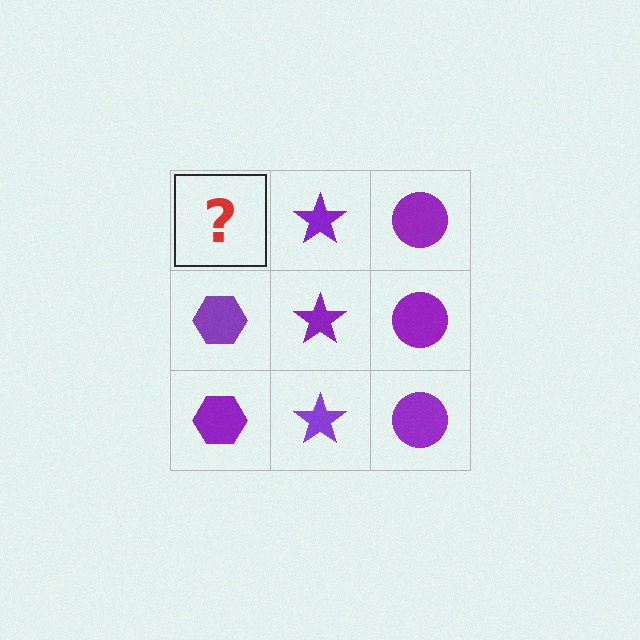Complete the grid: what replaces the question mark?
The question mark should be replaced with a purple hexagon.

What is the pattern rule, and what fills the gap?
The rule is that each column has a consistent shape. The gap should be filled with a purple hexagon.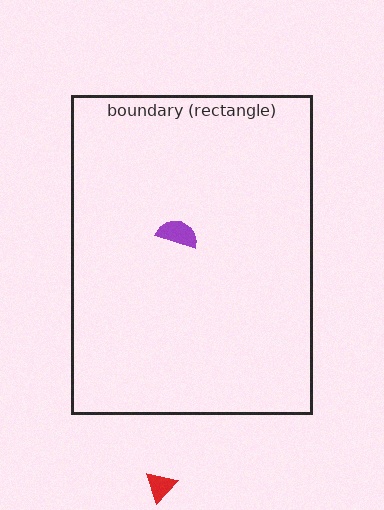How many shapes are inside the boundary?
1 inside, 1 outside.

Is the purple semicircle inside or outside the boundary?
Inside.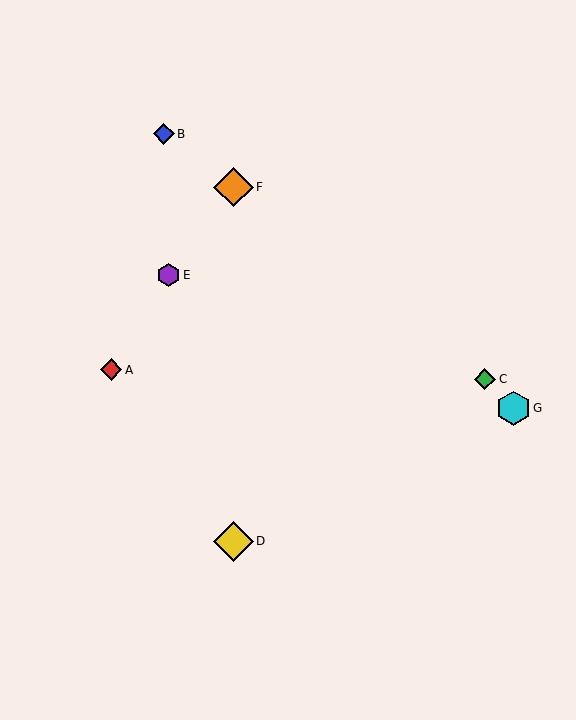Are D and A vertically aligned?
No, D is at x≈233 and A is at x≈111.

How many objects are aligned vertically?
2 objects (D, F) are aligned vertically.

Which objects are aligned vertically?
Objects D, F are aligned vertically.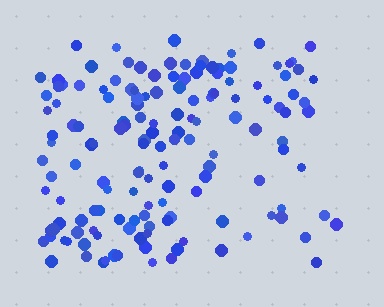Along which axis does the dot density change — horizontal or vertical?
Horizontal.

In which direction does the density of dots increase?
From right to left, with the left side densest.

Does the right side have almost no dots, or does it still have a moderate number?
Still a moderate number, just noticeably fewer than the left.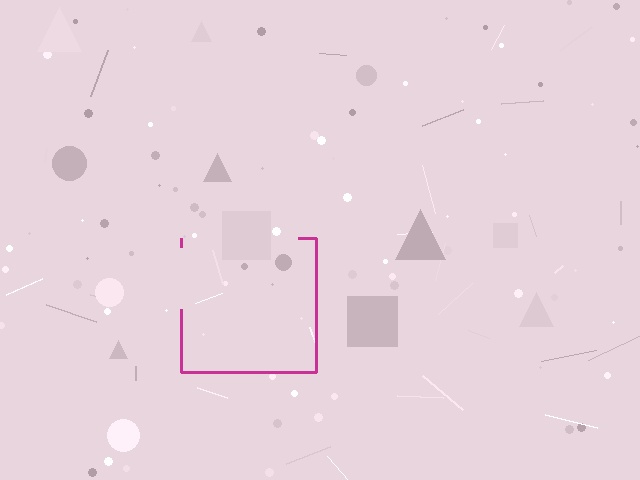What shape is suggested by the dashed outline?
The dashed outline suggests a square.